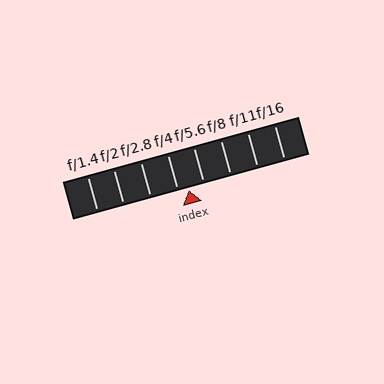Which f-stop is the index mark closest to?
The index mark is closest to f/4.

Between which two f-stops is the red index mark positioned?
The index mark is between f/4 and f/5.6.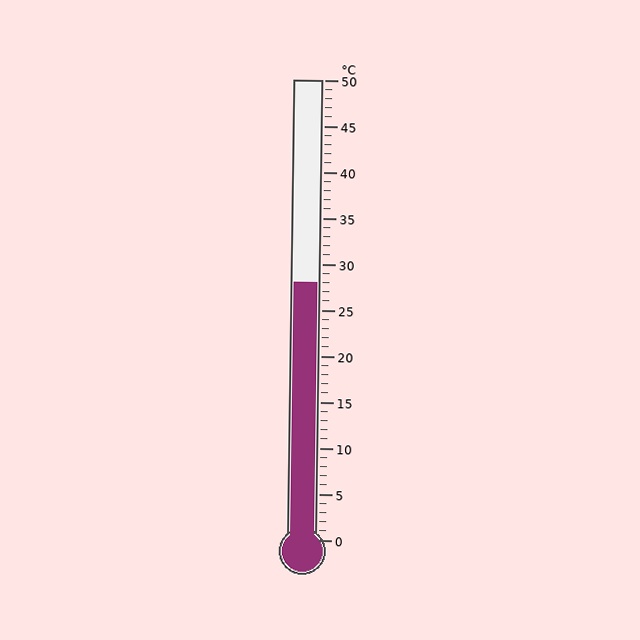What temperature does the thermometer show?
The thermometer shows approximately 28°C.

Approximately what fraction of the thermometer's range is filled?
The thermometer is filled to approximately 55% of its range.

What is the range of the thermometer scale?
The thermometer scale ranges from 0°C to 50°C.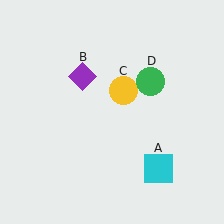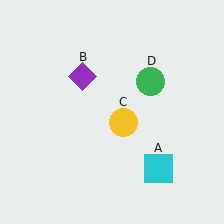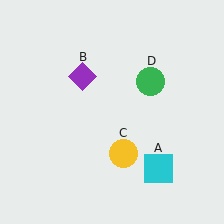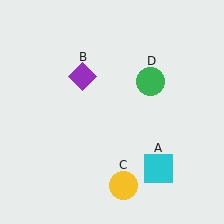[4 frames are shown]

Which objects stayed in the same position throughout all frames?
Cyan square (object A) and purple diamond (object B) and green circle (object D) remained stationary.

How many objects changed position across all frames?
1 object changed position: yellow circle (object C).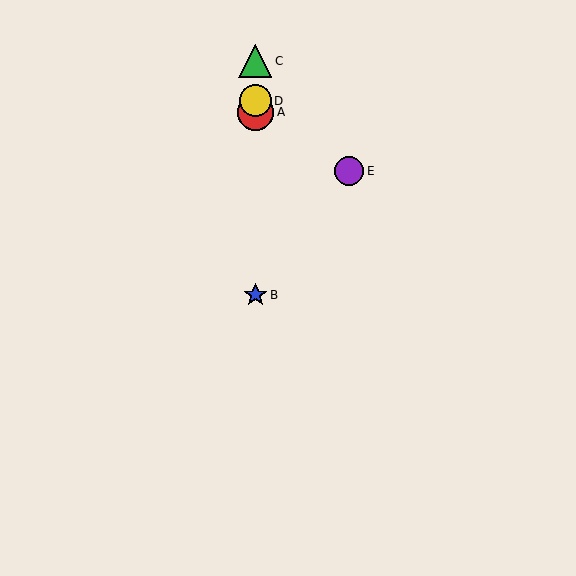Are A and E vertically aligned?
No, A is at x≈255 and E is at x≈349.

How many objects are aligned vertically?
4 objects (A, B, C, D) are aligned vertically.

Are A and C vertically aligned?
Yes, both are at x≈255.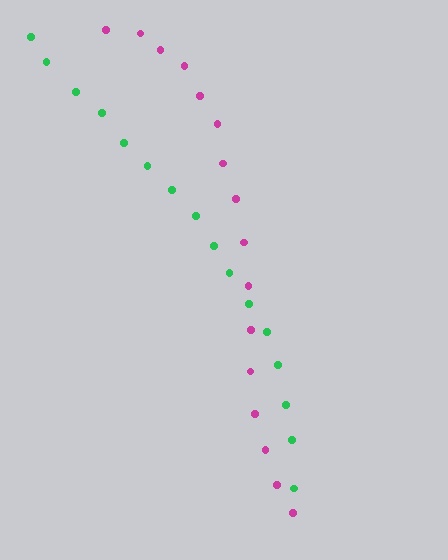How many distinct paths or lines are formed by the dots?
There are 2 distinct paths.